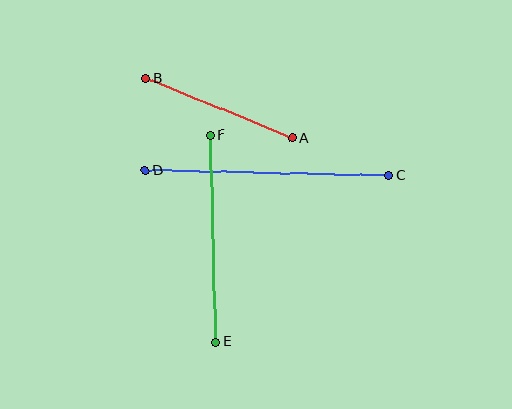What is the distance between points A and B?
The distance is approximately 158 pixels.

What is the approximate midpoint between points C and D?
The midpoint is at approximately (267, 173) pixels.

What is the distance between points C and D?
The distance is approximately 243 pixels.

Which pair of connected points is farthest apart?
Points C and D are farthest apart.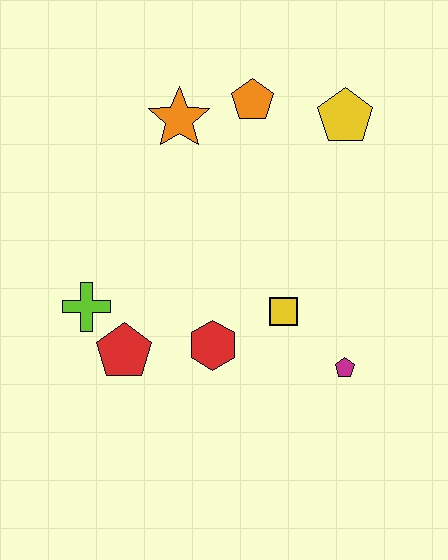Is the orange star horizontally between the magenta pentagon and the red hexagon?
No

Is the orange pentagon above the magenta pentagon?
Yes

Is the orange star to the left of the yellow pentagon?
Yes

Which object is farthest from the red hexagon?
The yellow pentagon is farthest from the red hexagon.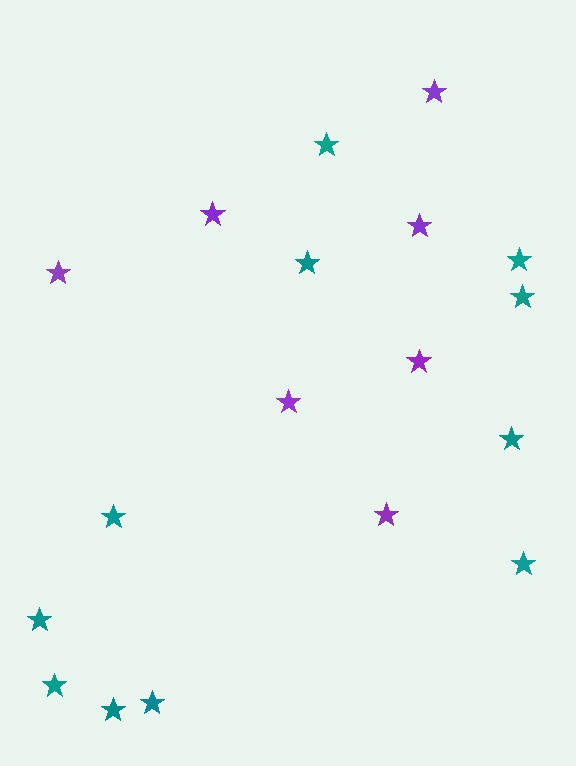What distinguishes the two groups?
There are 2 groups: one group of teal stars (11) and one group of purple stars (7).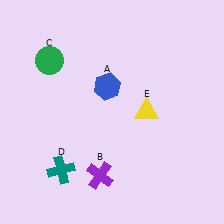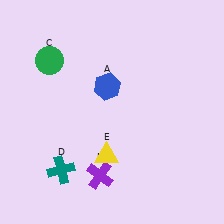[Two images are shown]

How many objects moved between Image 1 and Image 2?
1 object moved between the two images.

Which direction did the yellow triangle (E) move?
The yellow triangle (E) moved down.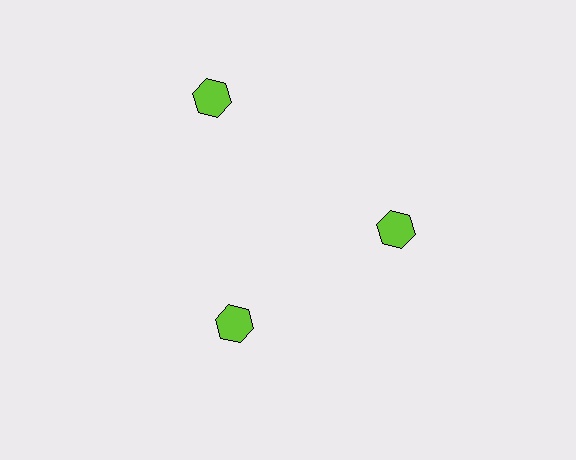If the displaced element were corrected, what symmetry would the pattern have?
It would have 3-fold rotational symmetry — the pattern would map onto itself every 120 degrees.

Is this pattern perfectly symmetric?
No. The 3 lime hexagons are arranged in a ring, but one element near the 11 o'clock position is pushed outward from the center, breaking the 3-fold rotational symmetry.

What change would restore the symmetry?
The symmetry would be restored by moving it inward, back onto the ring so that all 3 hexagons sit at equal angles and equal distance from the center.